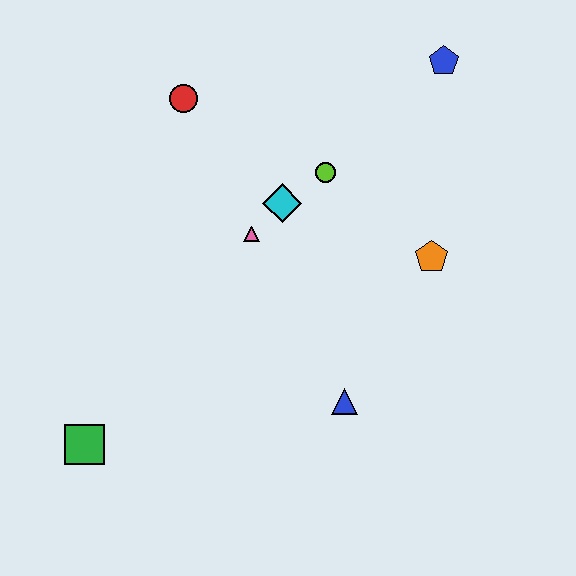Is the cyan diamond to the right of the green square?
Yes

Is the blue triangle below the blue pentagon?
Yes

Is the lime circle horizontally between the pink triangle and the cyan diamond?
No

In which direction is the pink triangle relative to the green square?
The pink triangle is above the green square.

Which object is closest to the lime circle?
The cyan diamond is closest to the lime circle.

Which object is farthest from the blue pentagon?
The green square is farthest from the blue pentagon.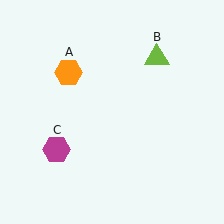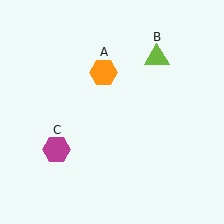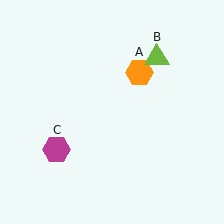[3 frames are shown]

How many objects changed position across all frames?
1 object changed position: orange hexagon (object A).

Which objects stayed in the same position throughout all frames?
Lime triangle (object B) and magenta hexagon (object C) remained stationary.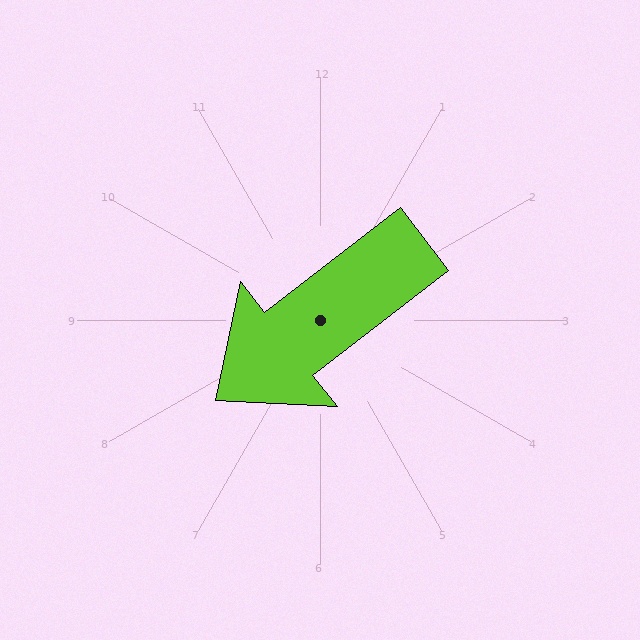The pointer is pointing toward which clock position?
Roughly 8 o'clock.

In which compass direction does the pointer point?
Southwest.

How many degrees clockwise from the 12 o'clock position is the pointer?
Approximately 232 degrees.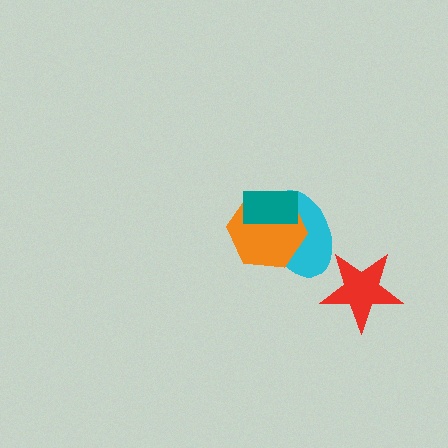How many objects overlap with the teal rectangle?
2 objects overlap with the teal rectangle.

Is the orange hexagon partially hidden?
Yes, it is partially covered by another shape.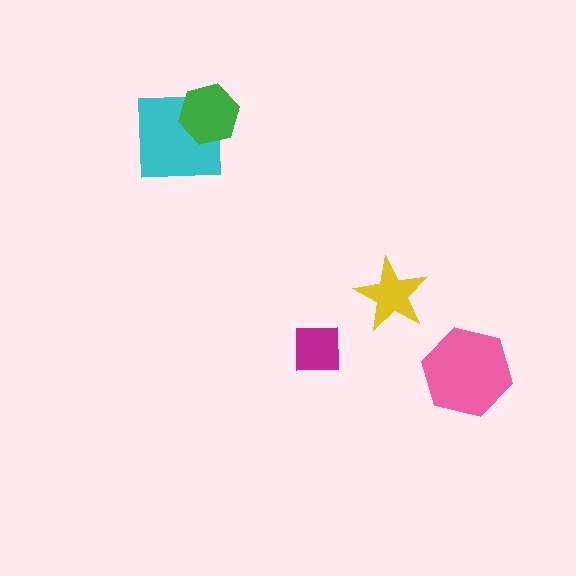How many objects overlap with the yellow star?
0 objects overlap with the yellow star.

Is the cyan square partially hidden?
Yes, it is partially covered by another shape.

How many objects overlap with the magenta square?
0 objects overlap with the magenta square.